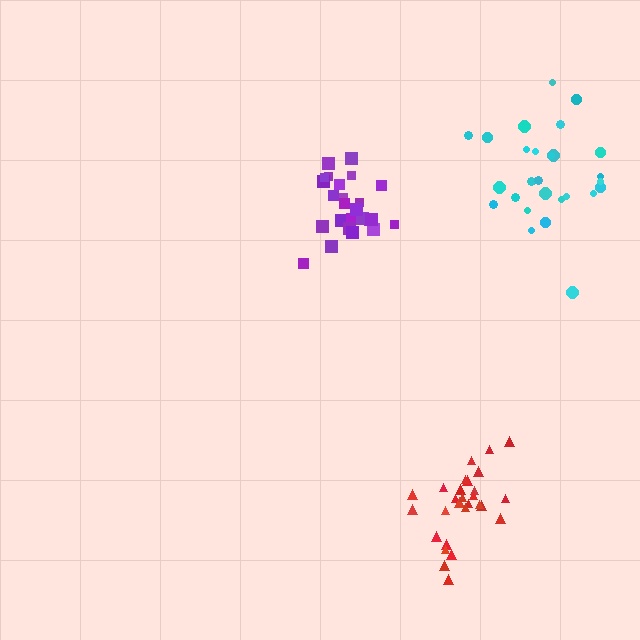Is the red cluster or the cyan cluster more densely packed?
Red.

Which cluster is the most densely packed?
Purple.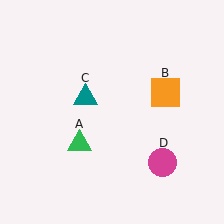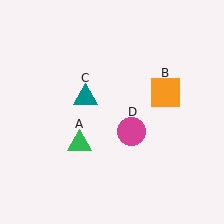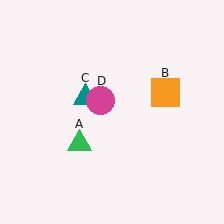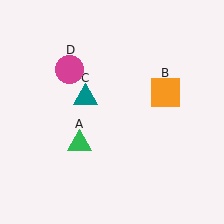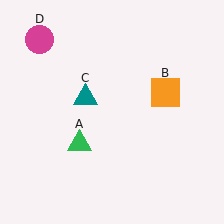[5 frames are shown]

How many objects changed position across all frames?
1 object changed position: magenta circle (object D).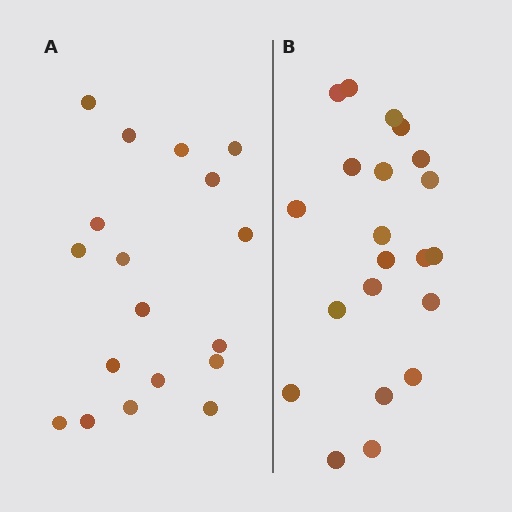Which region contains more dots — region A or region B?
Region B (the right region) has more dots.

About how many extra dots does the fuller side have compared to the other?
Region B has just a few more — roughly 2 or 3 more dots than region A.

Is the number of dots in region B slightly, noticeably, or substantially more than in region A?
Region B has only slightly more — the two regions are fairly close. The ratio is roughly 1.2 to 1.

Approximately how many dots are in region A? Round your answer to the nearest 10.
About 20 dots. (The exact count is 18, which rounds to 20.)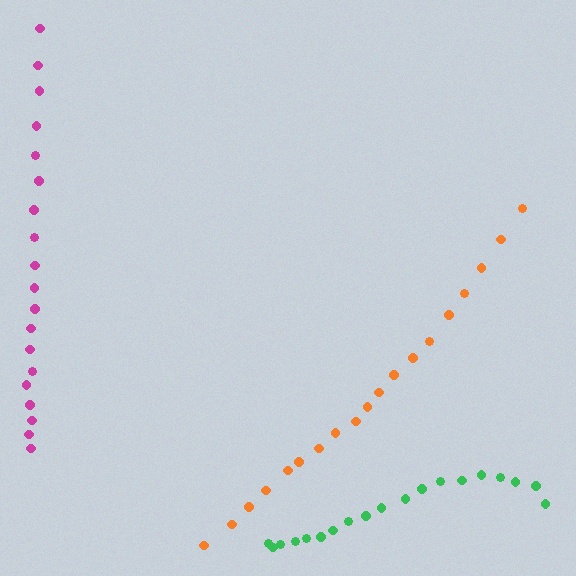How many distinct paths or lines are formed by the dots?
There are 3 distinct paths.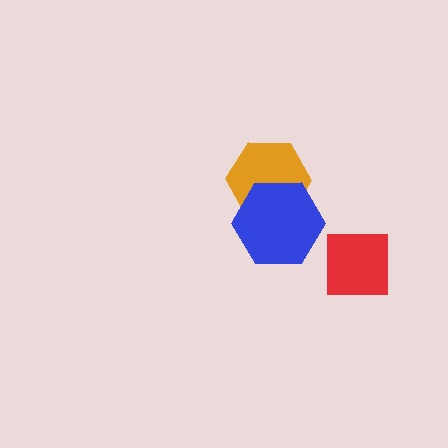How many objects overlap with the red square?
0 objects overlap with the red square.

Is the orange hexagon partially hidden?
Yes, it is partially covered by another shape.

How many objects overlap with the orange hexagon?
1 object overlaps with the orange hexagon.